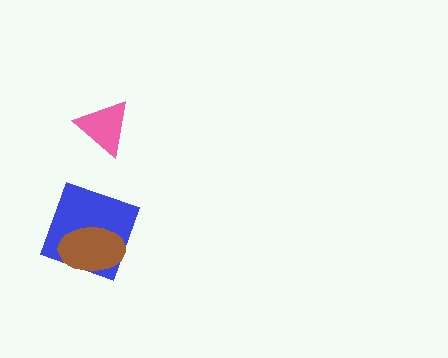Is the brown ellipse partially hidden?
No, no other shape covers it.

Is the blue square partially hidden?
Yes, it is partially covered by another shape.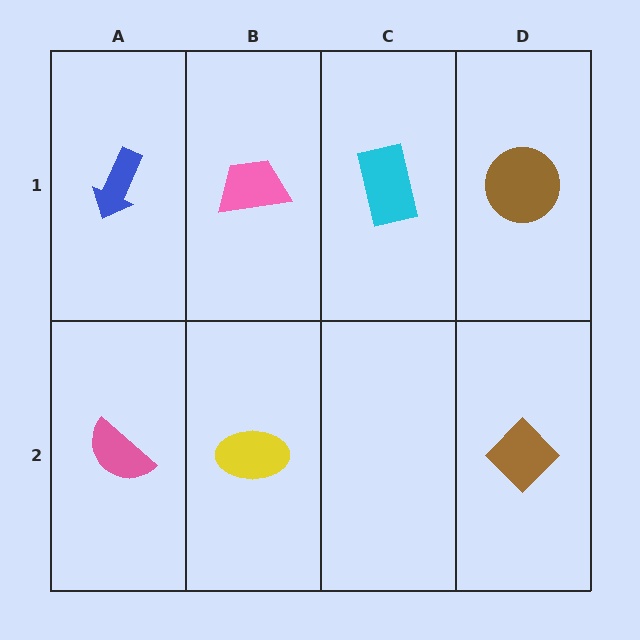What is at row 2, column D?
A brown diamond.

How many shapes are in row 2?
3 shapes.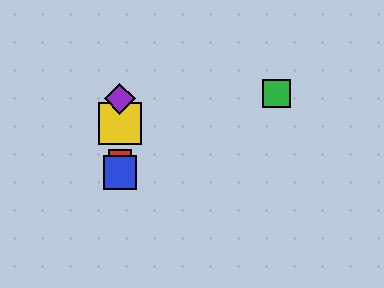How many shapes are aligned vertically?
4 shapes (the red square, the blue square, the yellow square, the purple diamond) are aligned vertically.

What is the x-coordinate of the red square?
The red square is at x≈120.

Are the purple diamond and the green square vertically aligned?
No, the purple diamond is at x≈120 and the green square is at x≈277.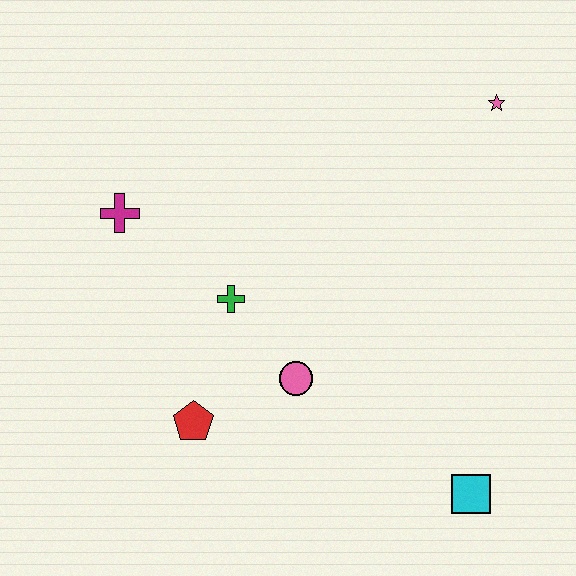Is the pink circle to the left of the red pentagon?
No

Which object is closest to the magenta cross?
The green cross is closest to the magenta cross.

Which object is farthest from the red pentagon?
The pink star is farthest from the red pentagon.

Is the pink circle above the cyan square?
Yes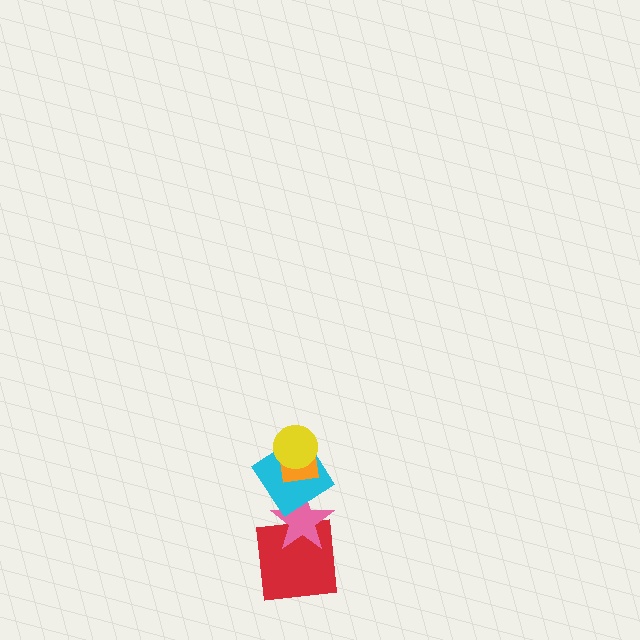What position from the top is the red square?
The red square is 5th from the top.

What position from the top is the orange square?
The orange square is 2nd from the top.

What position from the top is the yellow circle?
The yellow circle is 1st from the top.